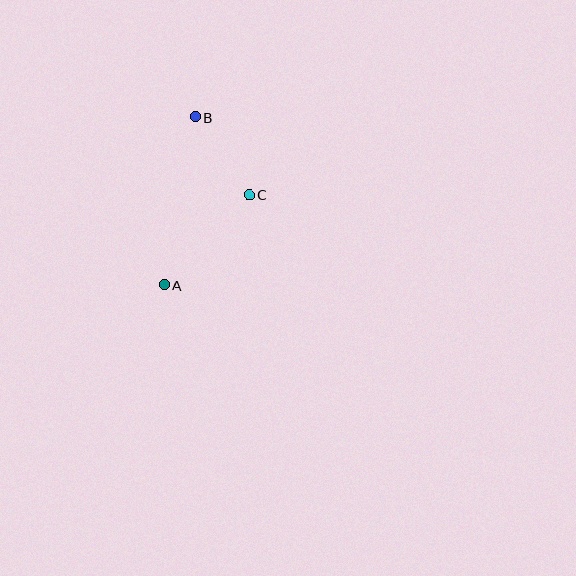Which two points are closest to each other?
Points B and C are closest to each other.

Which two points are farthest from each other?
Points A and B are farthest from each other.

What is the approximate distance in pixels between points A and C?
The distance between A and C is approximately 124 pixels.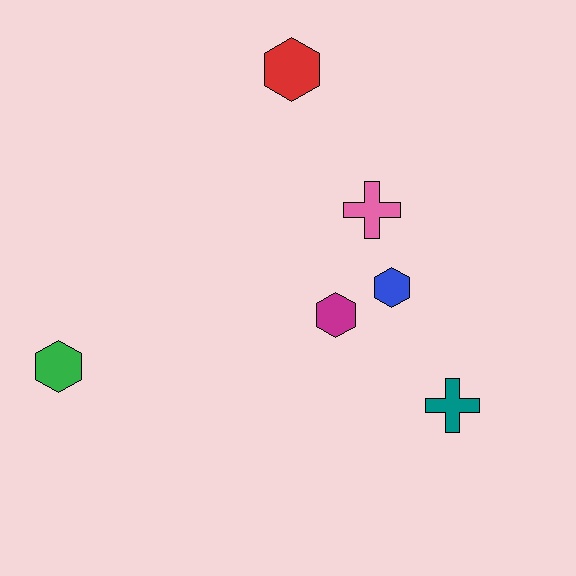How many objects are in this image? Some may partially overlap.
There are 6 objects.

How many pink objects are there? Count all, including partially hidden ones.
There is 1 pink object.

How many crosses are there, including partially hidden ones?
There are 2 crosses.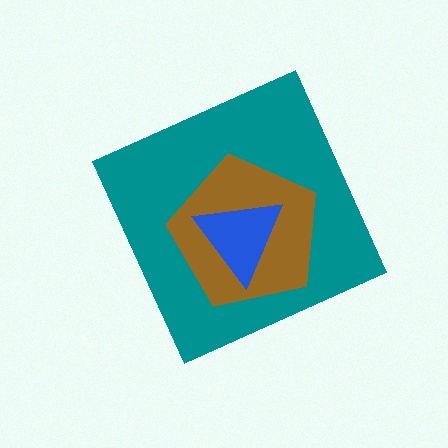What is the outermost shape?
The teal diamond.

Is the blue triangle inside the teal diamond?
Yes.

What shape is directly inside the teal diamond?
The brown pentagon.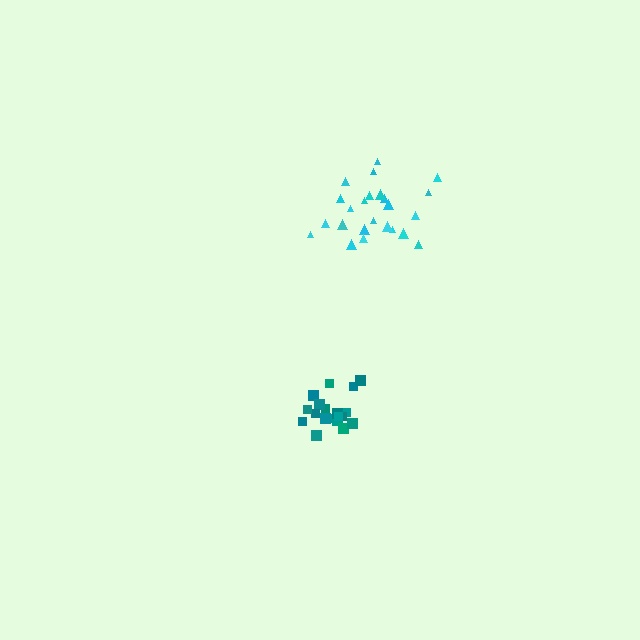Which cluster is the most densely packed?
Teal.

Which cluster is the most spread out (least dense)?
Cyan.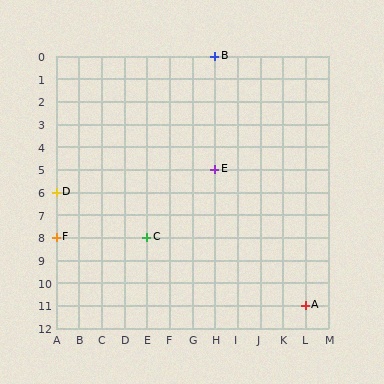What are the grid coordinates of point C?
Point C is at grid coordinates (E, 8).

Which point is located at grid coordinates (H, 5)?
Point E is at (H, 5).